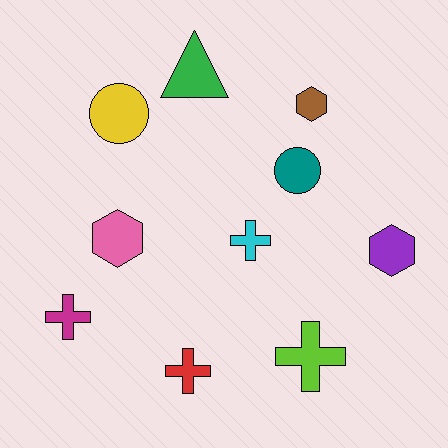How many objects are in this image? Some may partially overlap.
There are 10 objects.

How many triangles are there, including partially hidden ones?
There is 1 triangle.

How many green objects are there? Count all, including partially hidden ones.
There is 1 green object.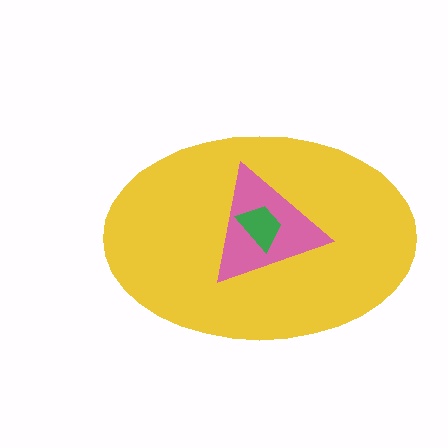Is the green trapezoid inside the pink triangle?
Yes.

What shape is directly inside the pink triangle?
The green trapezoid.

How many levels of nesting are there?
3.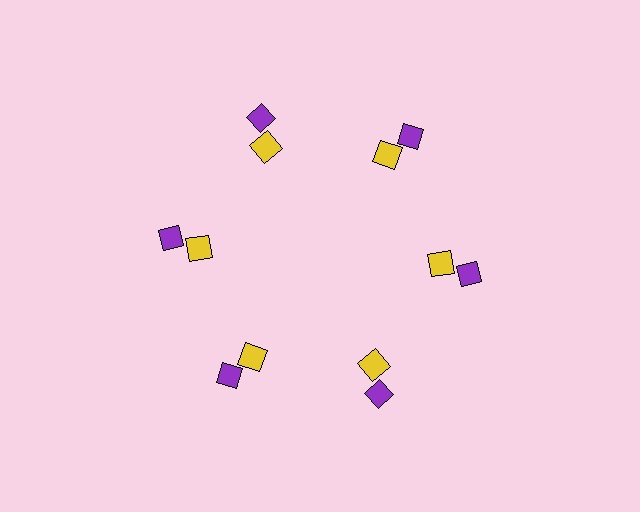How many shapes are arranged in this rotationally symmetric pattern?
There are 12 shapes, arranged in 6 groups of 2.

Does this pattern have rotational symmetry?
Yes, this pattern has 6-fold rotational symmetry. It looks the same after rotating 60 degrees around the center.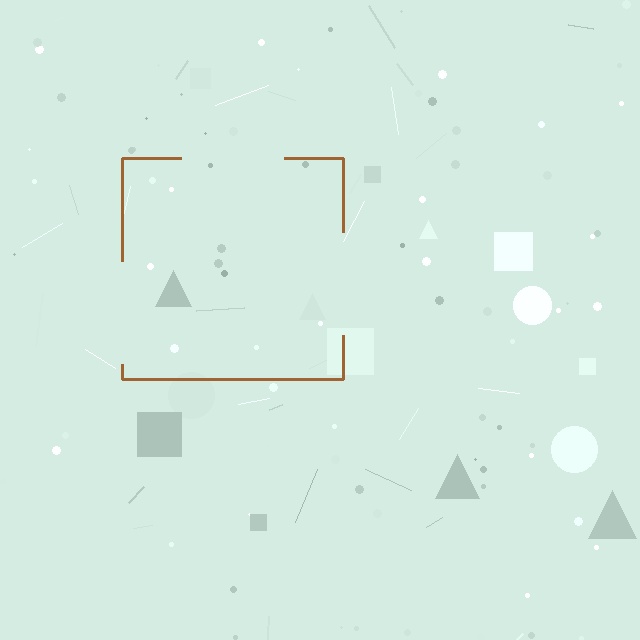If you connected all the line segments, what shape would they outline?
They would outline a square.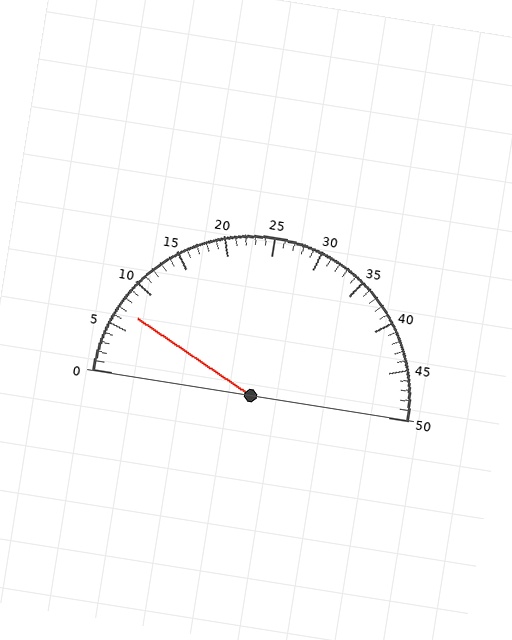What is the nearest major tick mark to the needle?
The nearest major tick mark is 5.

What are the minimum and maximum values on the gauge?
The gauge ranges from 0 to 50.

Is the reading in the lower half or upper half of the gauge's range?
The reading is in the lower half of the range (0 to 50).